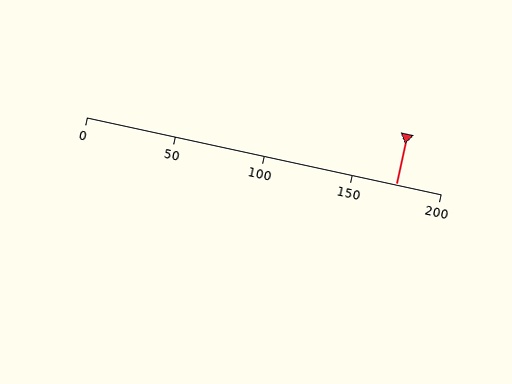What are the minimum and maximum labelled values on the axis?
The axis runs from 0 to 200.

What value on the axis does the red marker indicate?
The marker indicates approximately 175.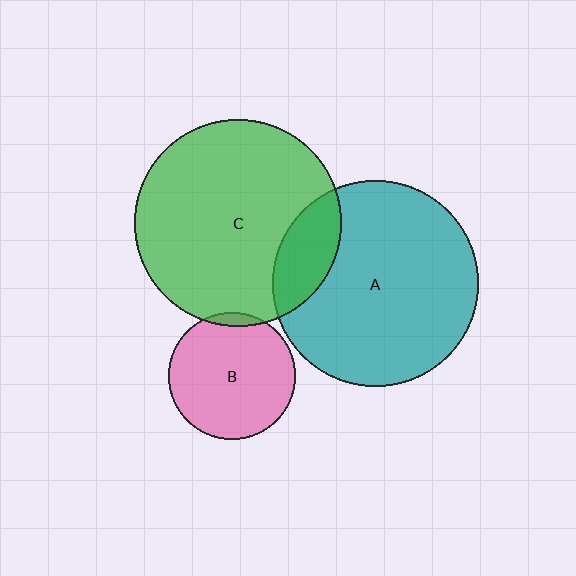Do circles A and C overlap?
Yes.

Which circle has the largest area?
Circle C (green).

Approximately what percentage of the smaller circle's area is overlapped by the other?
Approximately 15%.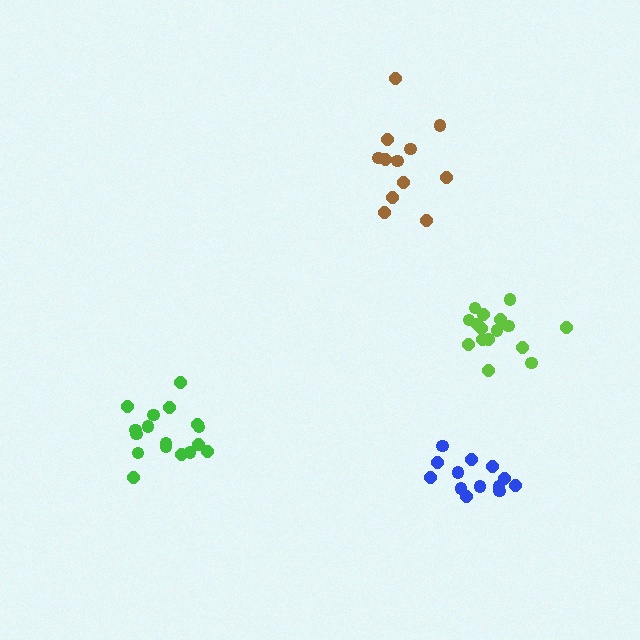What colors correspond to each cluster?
The clusters are colored: lime, green, blue, brown.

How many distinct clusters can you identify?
There are 4 distinct clusters.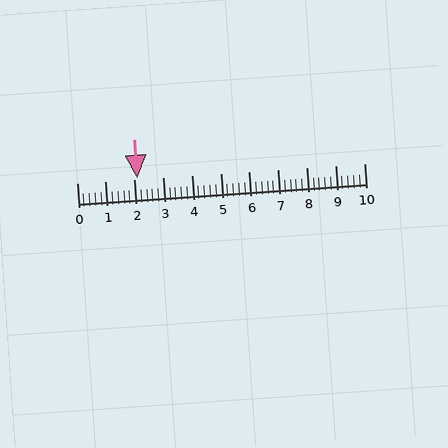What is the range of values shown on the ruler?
The ruler shows values from 0 to 10.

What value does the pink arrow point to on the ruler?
The pink arrow points to approximately 2.1.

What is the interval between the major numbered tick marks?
The major tick marks are spaced 1 units apart.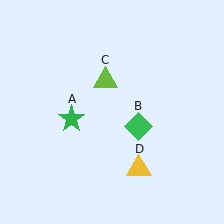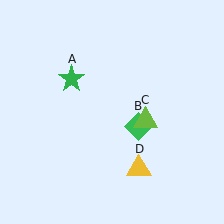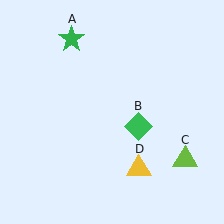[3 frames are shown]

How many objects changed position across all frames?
2 objects changed position: green star (object A), lime triangle (object C).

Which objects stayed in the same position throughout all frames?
Green diamond (object B) and yellow triangle (object D) remained stationary.